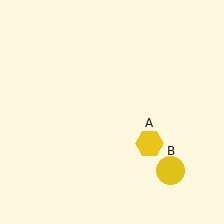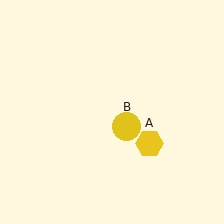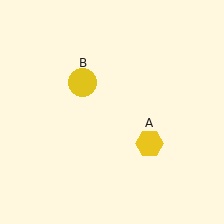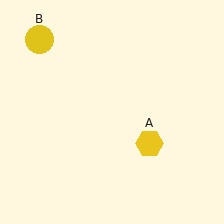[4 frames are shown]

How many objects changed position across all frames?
1 object changed position: yellow circle (object B).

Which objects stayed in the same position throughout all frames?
Yellow hexagon (object A) remained stationary.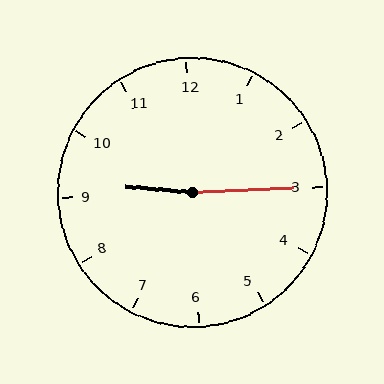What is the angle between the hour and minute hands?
Approximately 172 degrees.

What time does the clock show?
9:15.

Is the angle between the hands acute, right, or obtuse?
It is obtuse.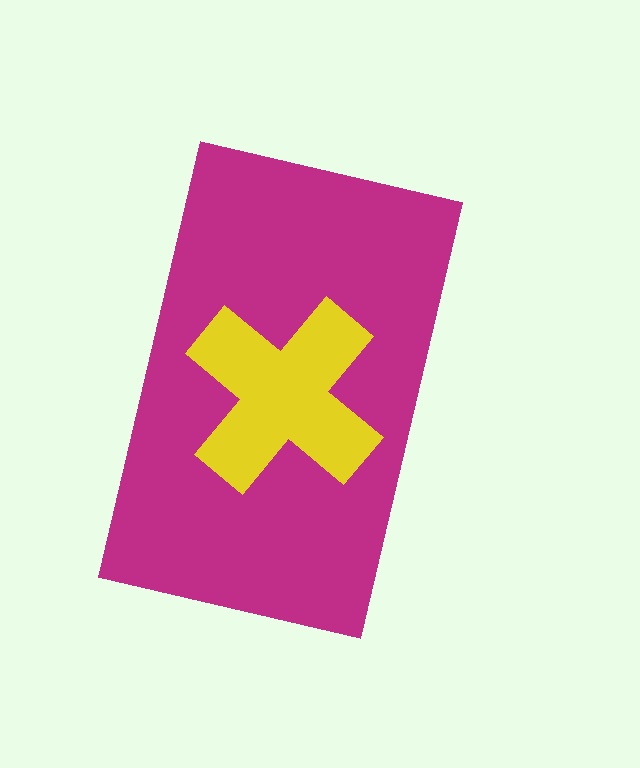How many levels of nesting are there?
2.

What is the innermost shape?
The yellow cross.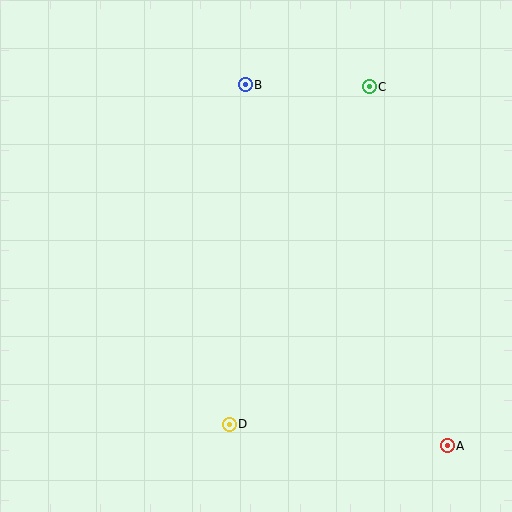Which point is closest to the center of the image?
Point D at (229, 424) is closest to the center.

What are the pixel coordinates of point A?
Point A is at (447, 446).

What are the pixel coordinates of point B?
Point B is at (245, 85).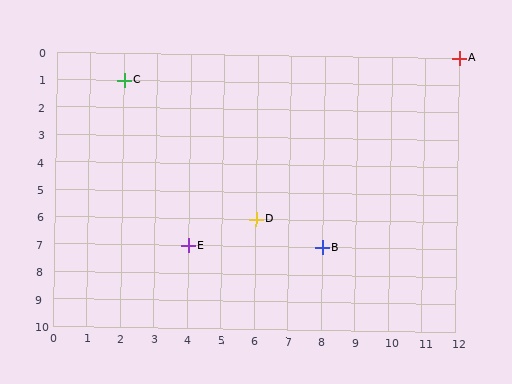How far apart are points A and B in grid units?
Points A and B are 4 columns and 7 rows apart (about 8.1 grid units diagonally).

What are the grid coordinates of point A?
Point A is at grid coordinates (12, 0).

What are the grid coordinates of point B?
Point B is at grid coordinates (8, 7).